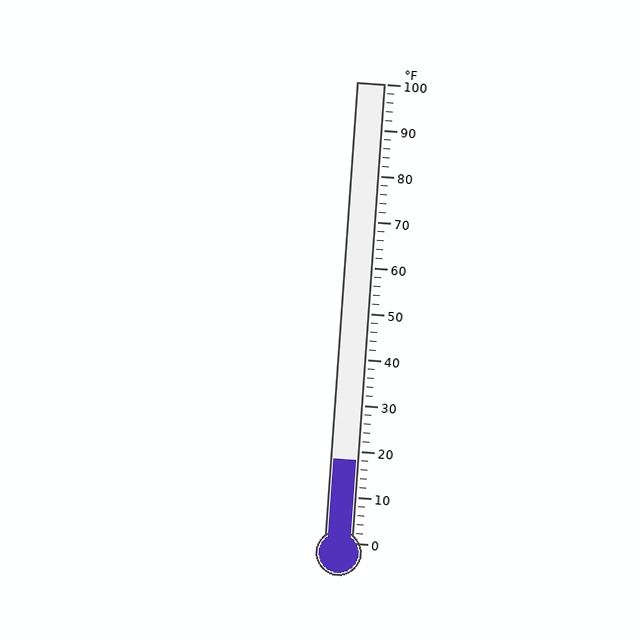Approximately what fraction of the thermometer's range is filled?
The thermometer is filled to approximately 20% of its range.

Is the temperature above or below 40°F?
The temperature is below 40°F.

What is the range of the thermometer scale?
The thermometer scale ranges from 0°F to 100°F.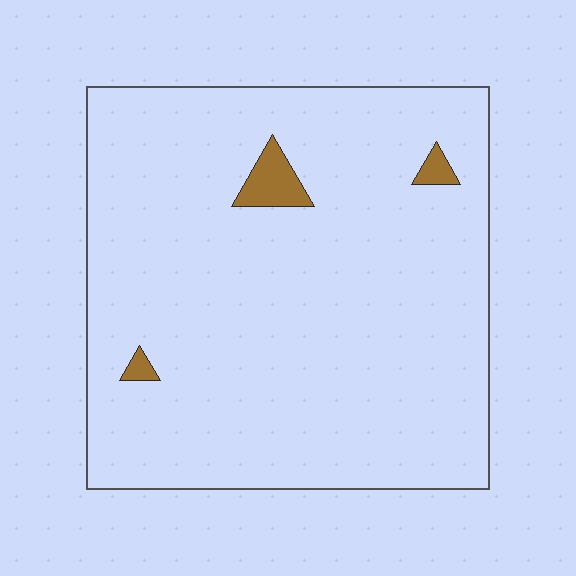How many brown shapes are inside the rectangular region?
3.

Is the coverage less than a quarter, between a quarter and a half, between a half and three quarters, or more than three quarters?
Less than a quarter.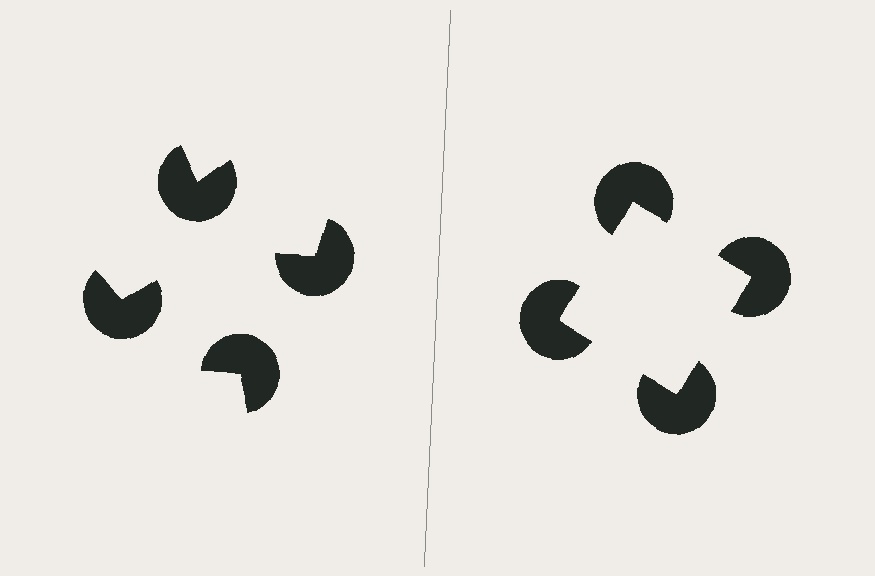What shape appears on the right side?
An illusory square.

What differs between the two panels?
The pac-man discs are positioned identically on both sides; only the wedge orientations differ. On the right they align to a square; on the left they are misaligned.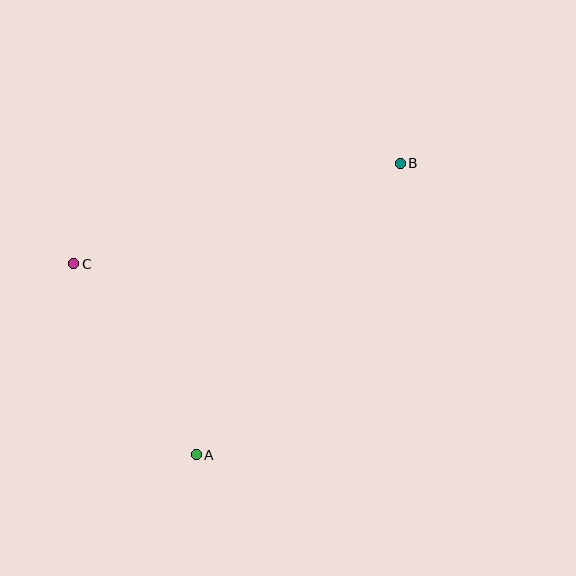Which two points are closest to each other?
Points A and C are closest to each other.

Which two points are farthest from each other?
Points A and B are farthest from each other.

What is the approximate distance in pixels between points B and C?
The distance between B and C is approximately 342 pixels.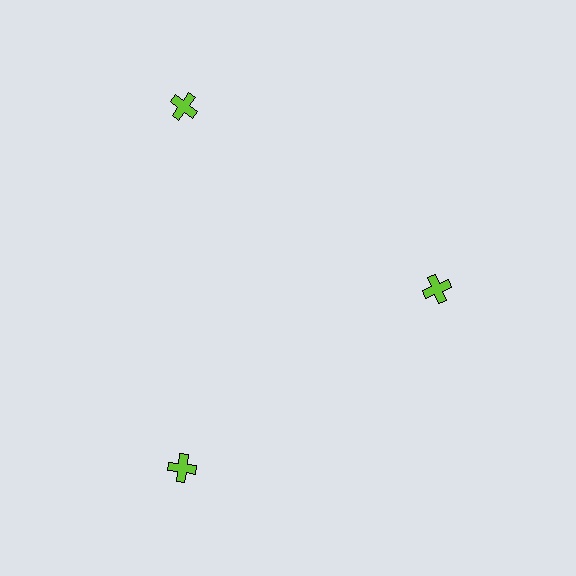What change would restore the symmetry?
The symmetry would be restored by moving it outward, back onto the ring so that all 3 crosses sit at equal angles and equal distance from the center.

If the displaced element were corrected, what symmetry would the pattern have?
It would have 3-fold rotational symmetry — the pattern would map onto itself every 120 degrees.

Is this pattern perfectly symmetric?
No. The 3 lime crosses are arranged in a ring, but one element near the 3 o'clock position is pulled inward toward the center, breaking the 3-fold rotational symmetry.